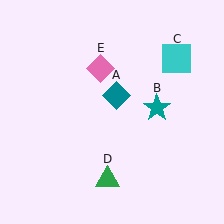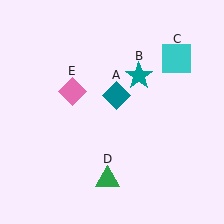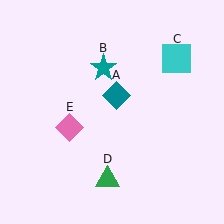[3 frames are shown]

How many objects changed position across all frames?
2 objects changed position: teal star (object B), pink diamond (object E).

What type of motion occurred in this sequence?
The teal star (object B), pink diamond (object E) rotated counterclockwise around the center of the scene.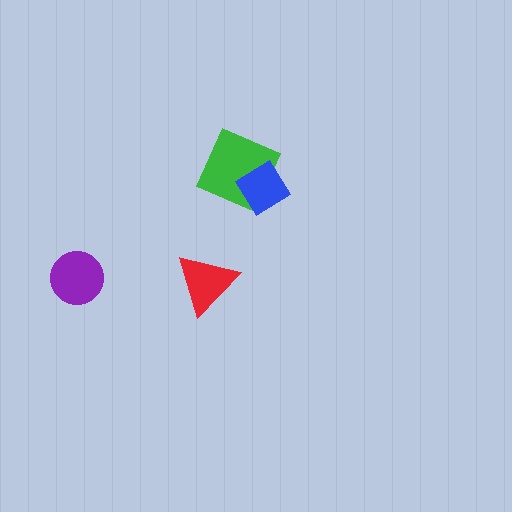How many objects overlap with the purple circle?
0 objects overlap with the purple circle.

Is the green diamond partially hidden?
Yes, it is partially covered by another shape.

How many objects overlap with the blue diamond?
1 object overlaps with the blue diamond.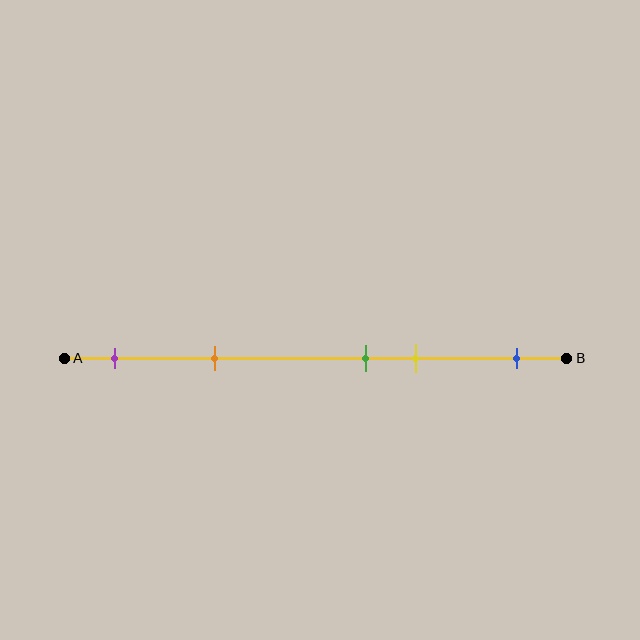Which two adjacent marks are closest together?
The green and yellow marks are the closest adjacent pair.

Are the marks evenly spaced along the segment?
No, the marks are not evenly spaced.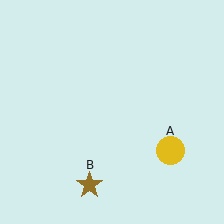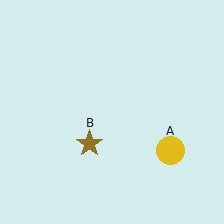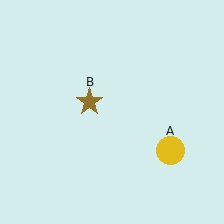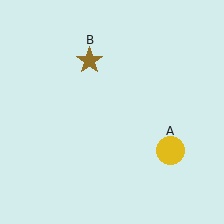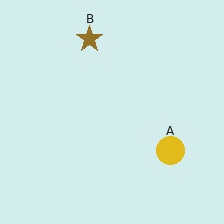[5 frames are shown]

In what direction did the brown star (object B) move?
The brown star (object B) moved up.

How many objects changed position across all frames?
1 object changed position: brown star (object B).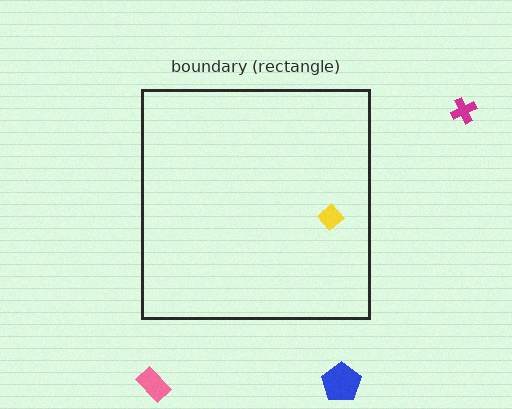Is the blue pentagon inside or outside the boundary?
Outside.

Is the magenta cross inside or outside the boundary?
Outside.